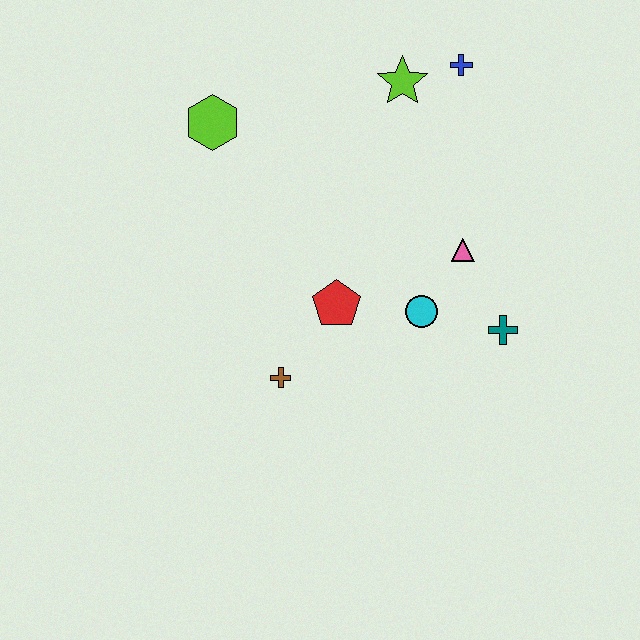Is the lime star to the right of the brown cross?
Yes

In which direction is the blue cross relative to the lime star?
The blue cross is to the right of the lime star.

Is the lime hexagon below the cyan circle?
No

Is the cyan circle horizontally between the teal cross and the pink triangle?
No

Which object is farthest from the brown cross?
The blue cross is farthest from the brown cross.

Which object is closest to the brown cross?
The red pentagon is closest to the brown cross.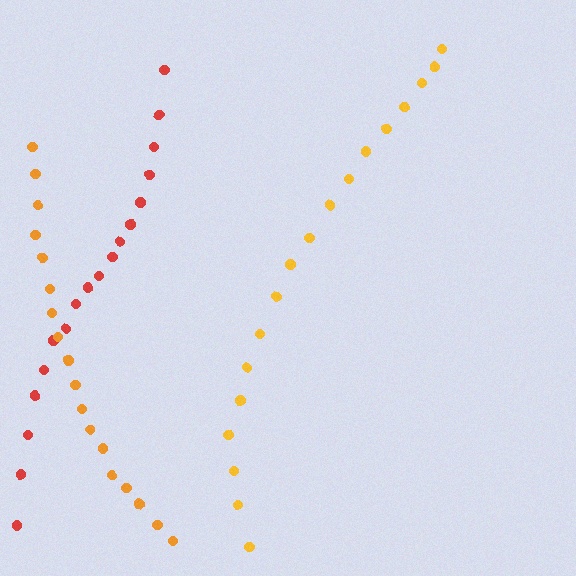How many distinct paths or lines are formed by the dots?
There are 3 distinct paths.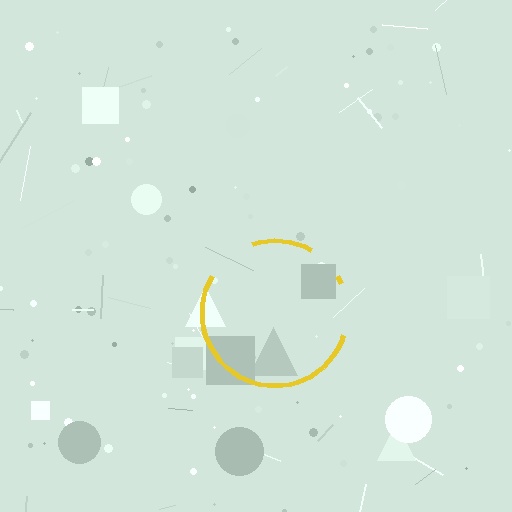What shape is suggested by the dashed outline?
The dashed outline suggests a circle.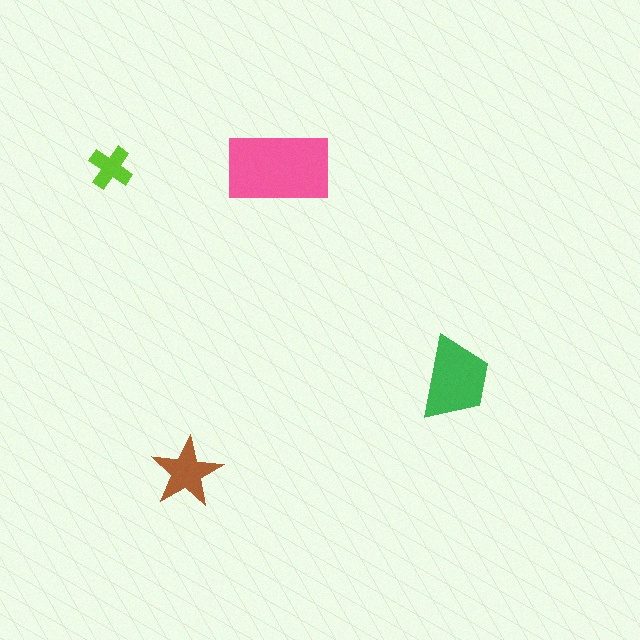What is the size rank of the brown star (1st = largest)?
3rd.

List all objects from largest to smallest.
The pink rectangle, the green trapezoid, the brown star, the lime cross.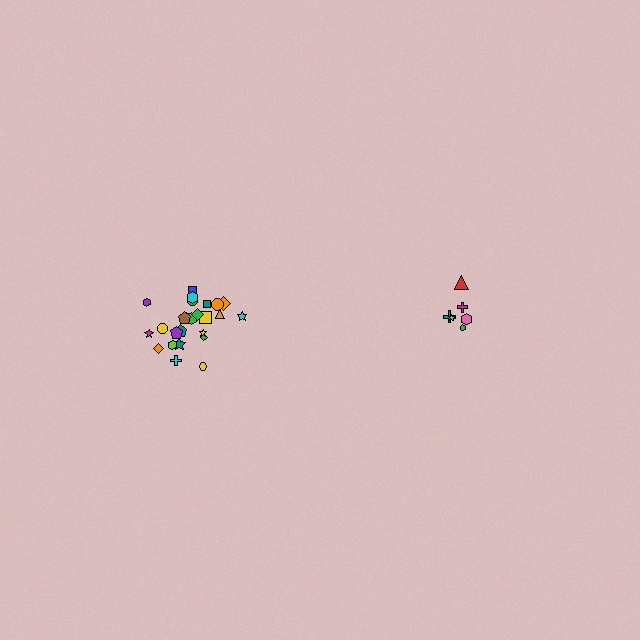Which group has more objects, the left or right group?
The left group.